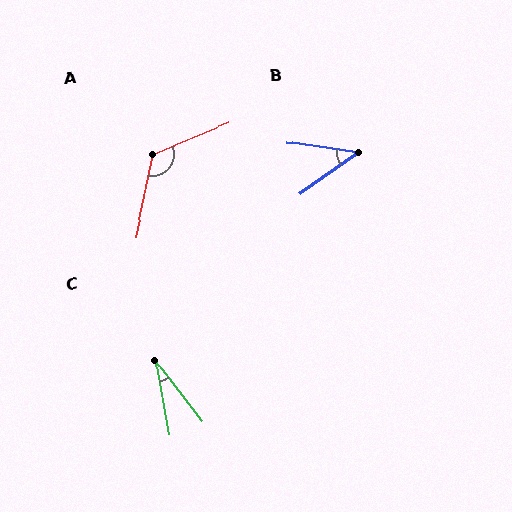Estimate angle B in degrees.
Approximately 44 degrees.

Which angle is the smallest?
C, at approximately 28 degrees.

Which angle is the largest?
A, at approximately 124 degrees.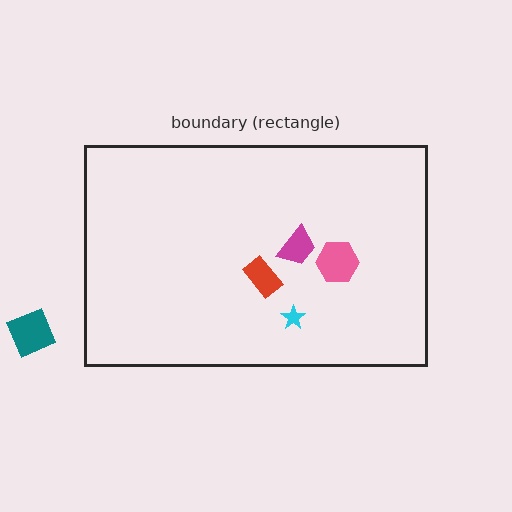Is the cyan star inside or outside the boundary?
Inside.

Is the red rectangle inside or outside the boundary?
Inside.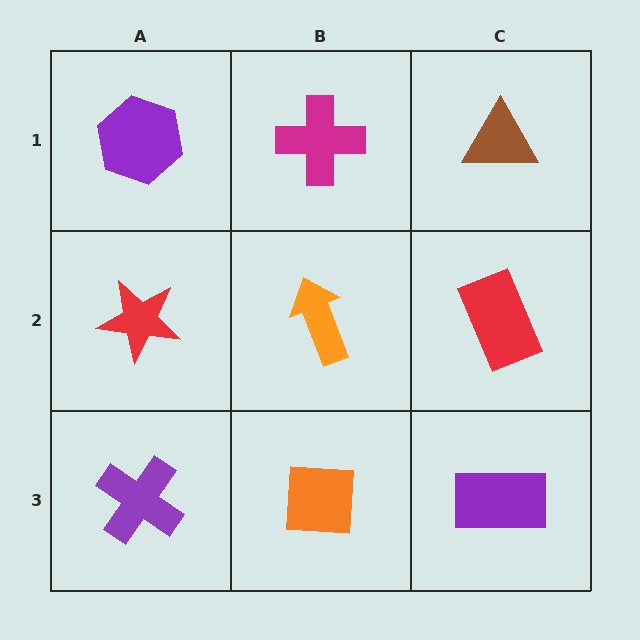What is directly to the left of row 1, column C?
A magenta cross.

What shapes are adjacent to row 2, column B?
A magenta cross (row 1, column B), an orange square (row 3, column B), a red star (row 2, column A), a red rectangle (row 2, column C).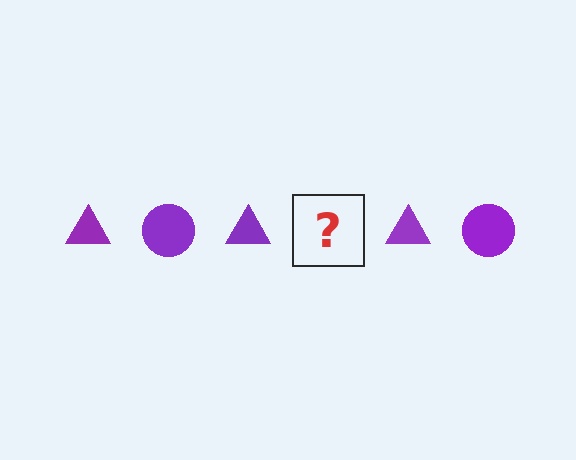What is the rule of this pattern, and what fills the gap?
The rule is that the pattern cycles through triangle, circle shapes in purple. The gap should be filled with a purple circle.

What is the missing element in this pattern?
The missing element is a purple circle.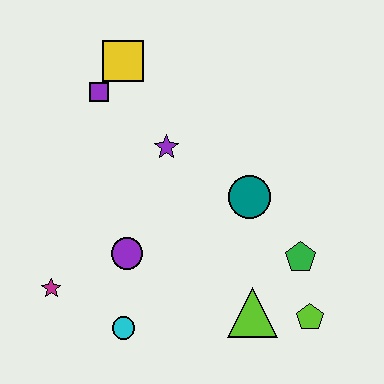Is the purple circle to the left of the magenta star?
No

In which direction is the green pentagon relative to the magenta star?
The green pentagon is to the right of the magenta star.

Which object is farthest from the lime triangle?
The yellow square is farthest from the lime triangle.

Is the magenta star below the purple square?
Yes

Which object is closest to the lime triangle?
The lime pentagon is closest to the lime triangle.